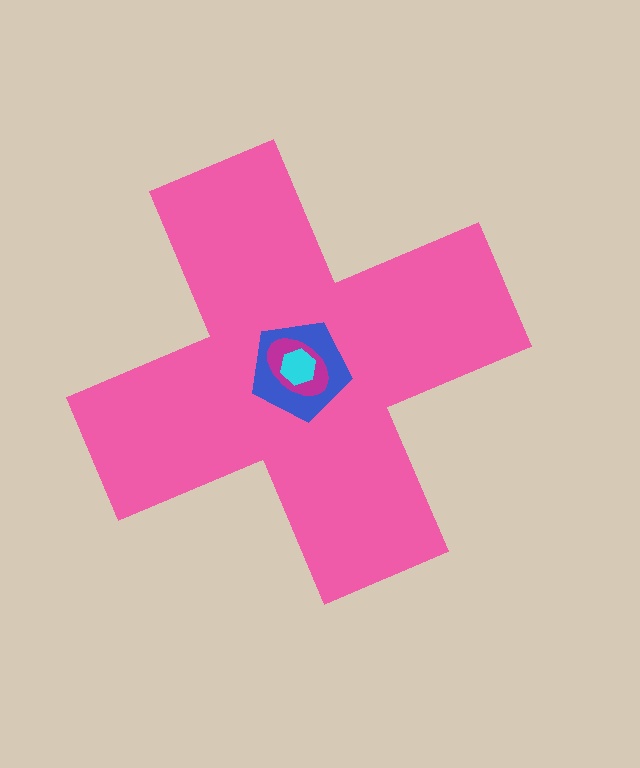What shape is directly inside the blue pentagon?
The magenta ellipse.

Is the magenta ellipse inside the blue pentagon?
Yes.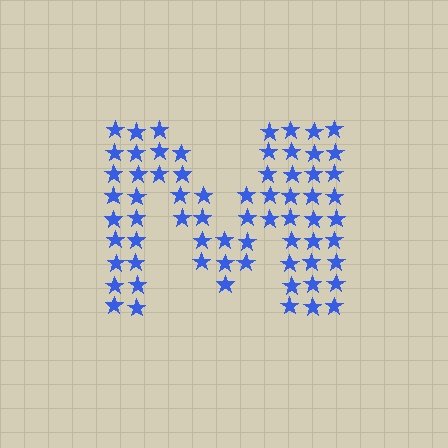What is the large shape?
The large shape is the letter M.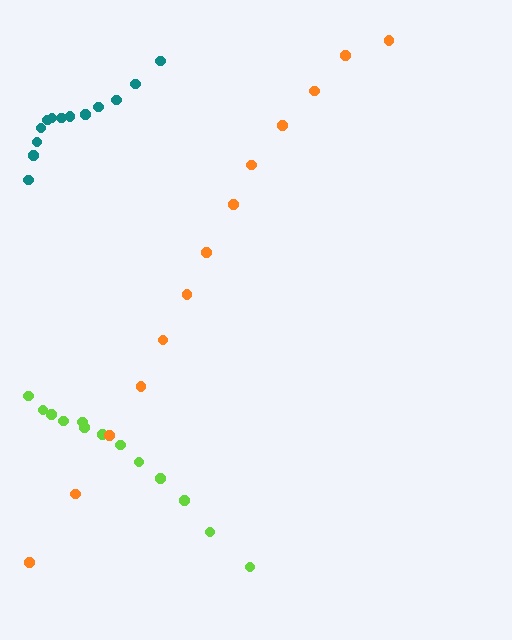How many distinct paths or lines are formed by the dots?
There are 3 distinct paths.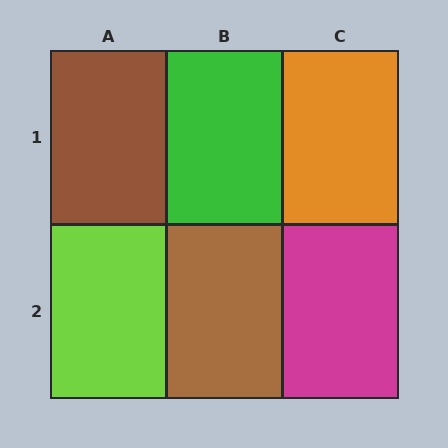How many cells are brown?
2 cells are brown.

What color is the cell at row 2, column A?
Lime.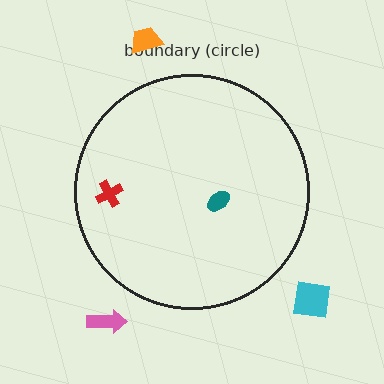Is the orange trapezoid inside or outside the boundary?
Outside.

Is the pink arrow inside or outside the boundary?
Outside.